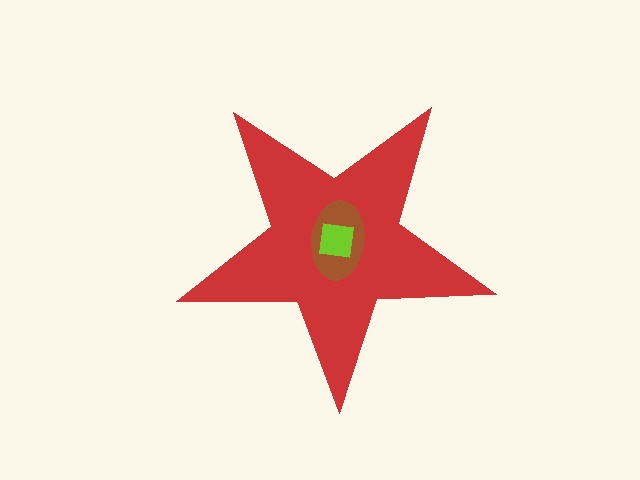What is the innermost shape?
The lime square.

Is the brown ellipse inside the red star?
Yes.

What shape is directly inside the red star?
The brown ellipse.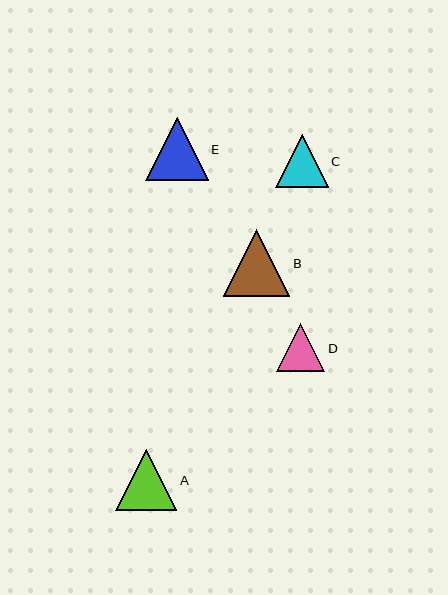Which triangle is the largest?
Triangle B is the largest with a size of approximately 67 pixels.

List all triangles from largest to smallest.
From largest to smallest: B, E, A, C, D.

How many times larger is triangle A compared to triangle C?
Triangle A is approximately 1.2 times the size of triangle C.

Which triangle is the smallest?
Triangle D is the smallest with a size of approximately 48 pixels.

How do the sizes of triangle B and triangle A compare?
Triangle B and triangle A are approximately the same size.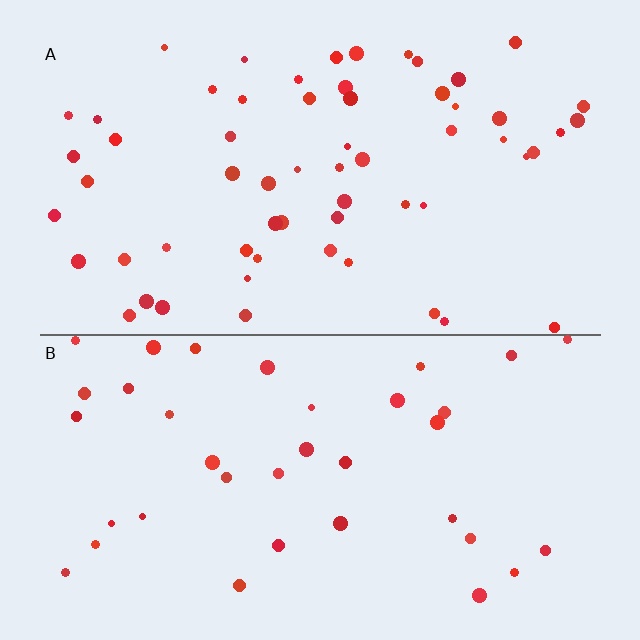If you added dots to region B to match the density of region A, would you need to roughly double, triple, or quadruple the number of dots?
Approximately double.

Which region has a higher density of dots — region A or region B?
A (the top).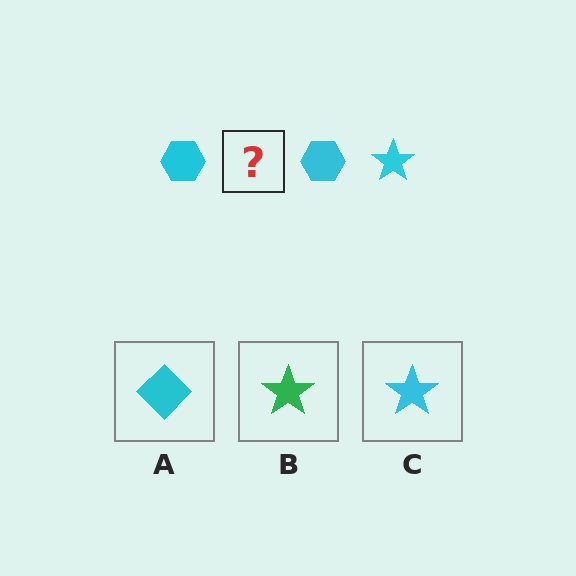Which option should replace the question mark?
Option C.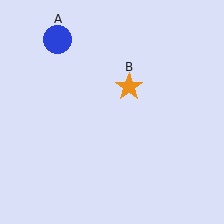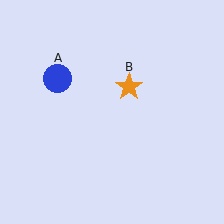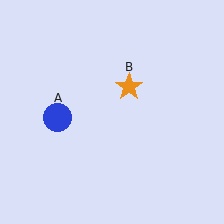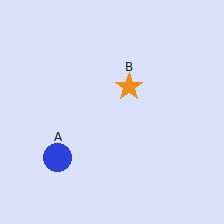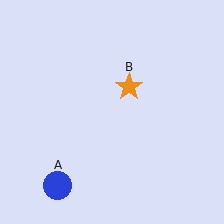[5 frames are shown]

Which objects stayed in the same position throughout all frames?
Orange star (object B) remained stationary.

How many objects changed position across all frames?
1 object changed position: blue circle (object A).